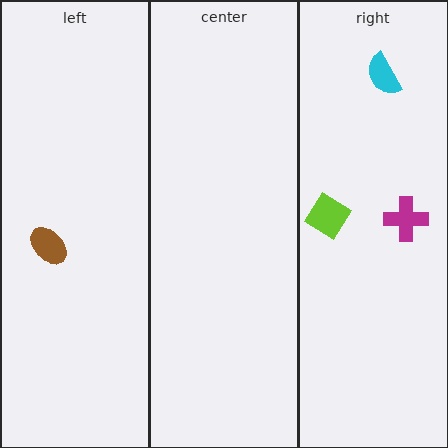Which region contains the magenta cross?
The right region.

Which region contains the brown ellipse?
The left region.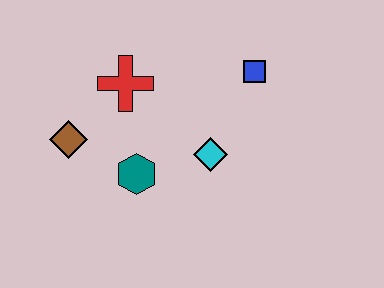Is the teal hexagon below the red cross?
Yes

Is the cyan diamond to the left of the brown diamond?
No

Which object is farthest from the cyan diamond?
The brown diamond is farthest from the cyan diamond.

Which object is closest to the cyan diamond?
The teal hexagon is closest to the cyan diamond.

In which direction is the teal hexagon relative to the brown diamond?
The teal hexagon is to the right of the brown diamond.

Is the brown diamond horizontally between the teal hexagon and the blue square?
No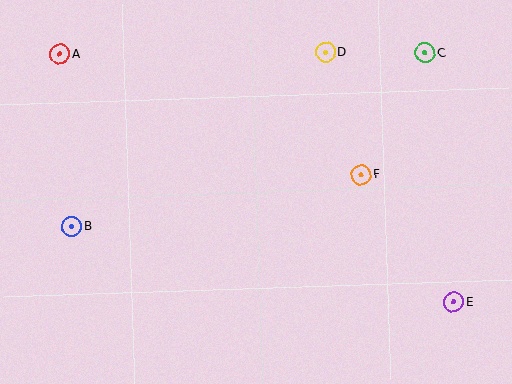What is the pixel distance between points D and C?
The distance between D and C is 99 pixels.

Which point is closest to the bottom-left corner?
Point B is closest to the bottom-left corner.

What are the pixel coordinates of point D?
Point D is at (326, 52).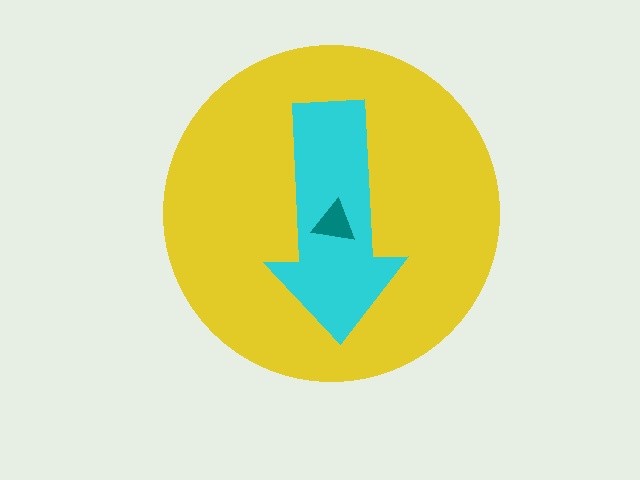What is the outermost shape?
The yellow circle.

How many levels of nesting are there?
3.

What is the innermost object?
The teal triangle.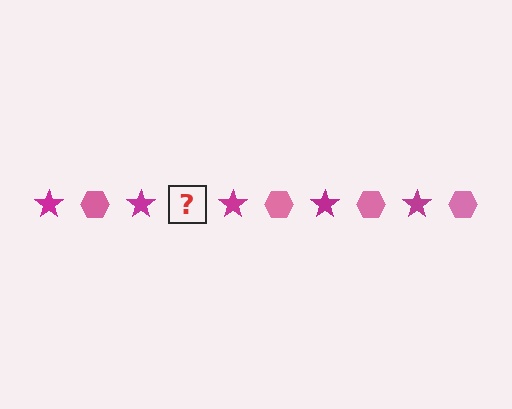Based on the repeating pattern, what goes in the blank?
The blank should be a pink hexagon.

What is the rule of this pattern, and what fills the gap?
The rule is that the pattern alternates between magenta star and pink hexagon. The gap should be filled with a pink hexagon.